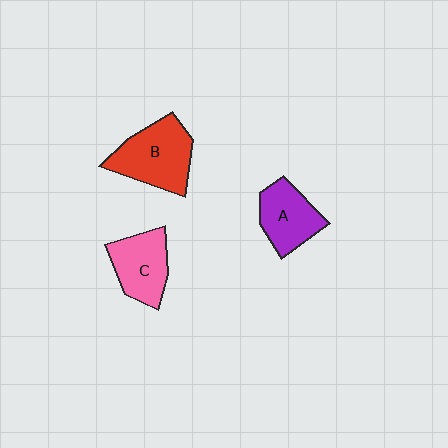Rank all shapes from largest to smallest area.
From largest to smallest: B (red), C (pink), A (purple).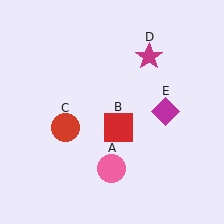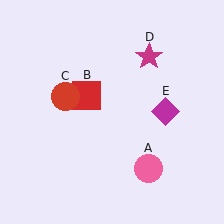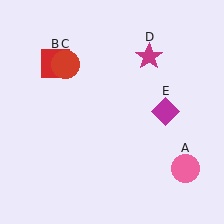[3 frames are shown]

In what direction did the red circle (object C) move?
The red circle (object C) moved up.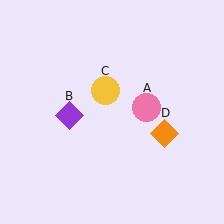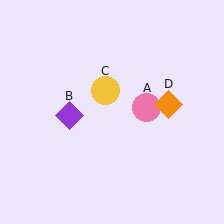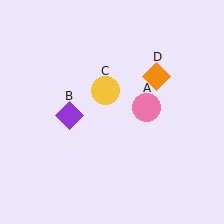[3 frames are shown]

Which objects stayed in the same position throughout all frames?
Pink circle (object A) and purple diamond (object B) and yellow circle (object C) remained stationary.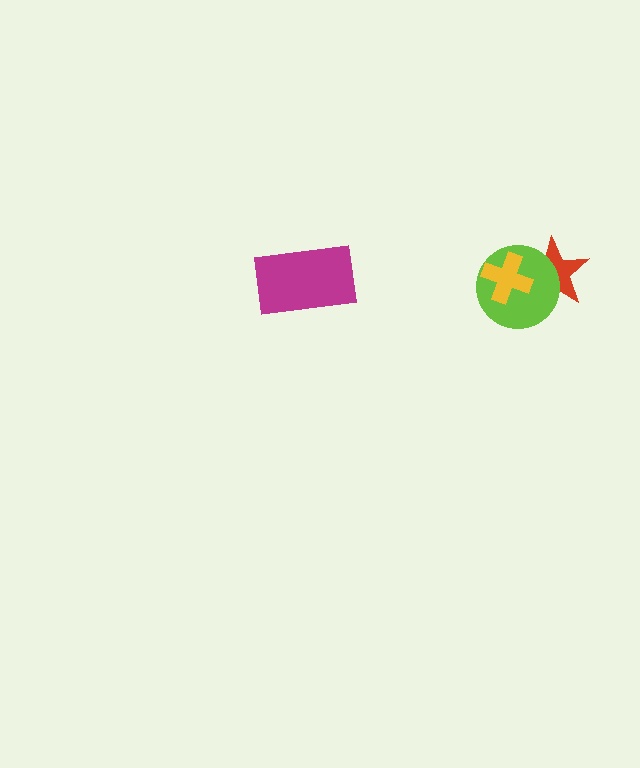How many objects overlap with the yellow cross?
2 objects overlap with the yellow cross.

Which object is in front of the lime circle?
The yellow cross is in front of the lime circle.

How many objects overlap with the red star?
2 objects overlap with the red star.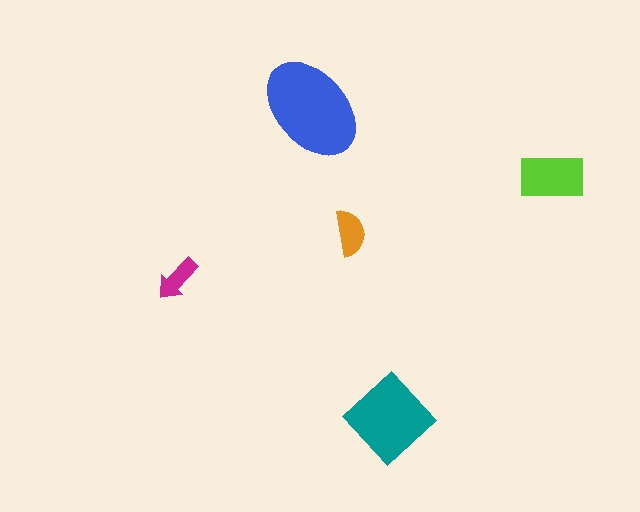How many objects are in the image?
There are 5 objects in the image.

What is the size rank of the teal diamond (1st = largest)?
2nd.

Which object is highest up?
The blue ellipse is topmost.